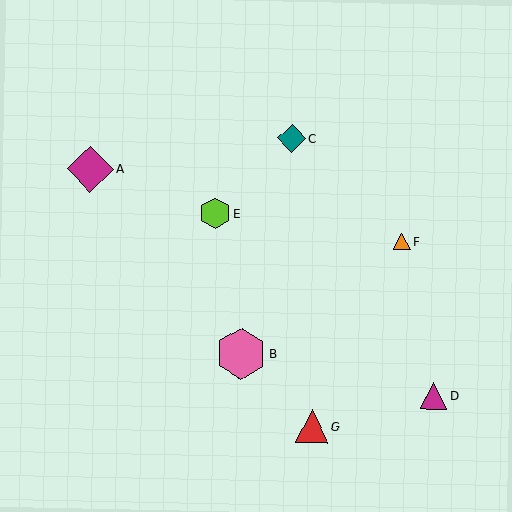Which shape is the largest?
The pink hexagon (labeled B) is the largest.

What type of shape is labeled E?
Shape E is a lime hexagon.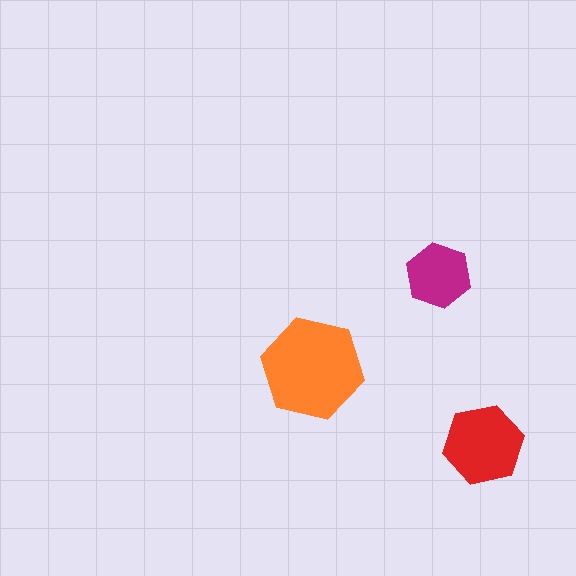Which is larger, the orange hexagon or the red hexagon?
The orange one.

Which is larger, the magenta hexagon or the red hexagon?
The red one.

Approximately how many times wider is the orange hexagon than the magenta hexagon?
About 1.5 times wider.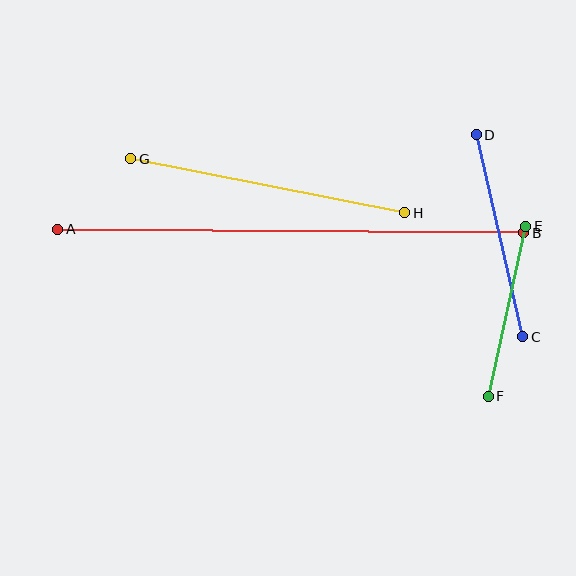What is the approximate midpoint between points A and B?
The midpoint is at approximately (291, 231) pixels.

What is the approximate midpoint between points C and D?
The midpoint is at approximately (500, 236) pixels.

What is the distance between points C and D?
The distance is approximately 207 pixels.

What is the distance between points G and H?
The distance is approximately 279 pixels.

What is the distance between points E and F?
The distance is approximately 174 pixels.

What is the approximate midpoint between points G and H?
The midpoint is at approximately (268, 186) pixels.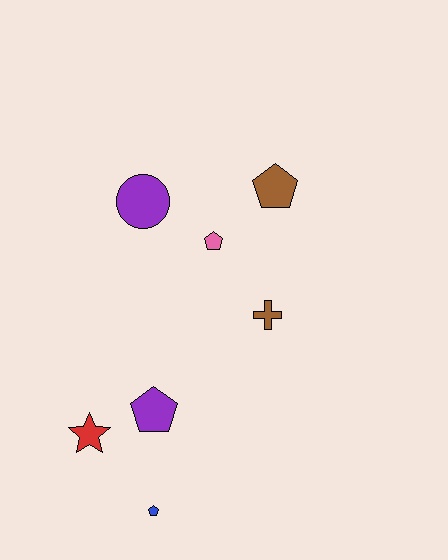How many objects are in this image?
There are 7 objects.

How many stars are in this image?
There is 1 star.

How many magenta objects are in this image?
There are no magenta objects.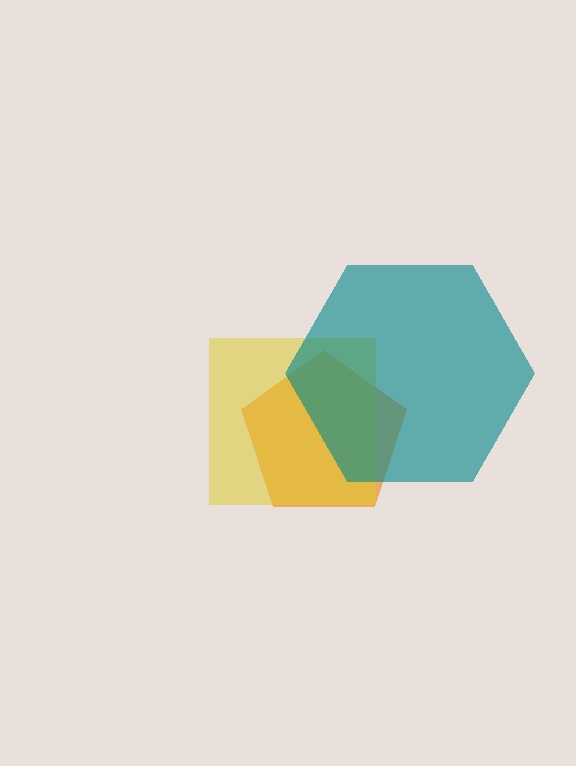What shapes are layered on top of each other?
The layered shapes are: an orange pentagon, a yellow square, a teal hexagon.